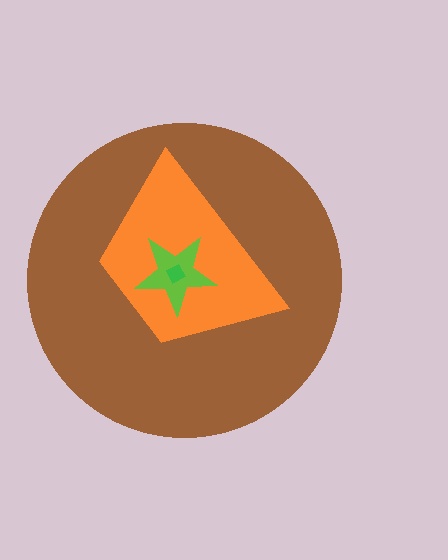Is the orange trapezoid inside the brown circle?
Yes.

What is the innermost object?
The green square.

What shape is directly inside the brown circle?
The orange trapezoid.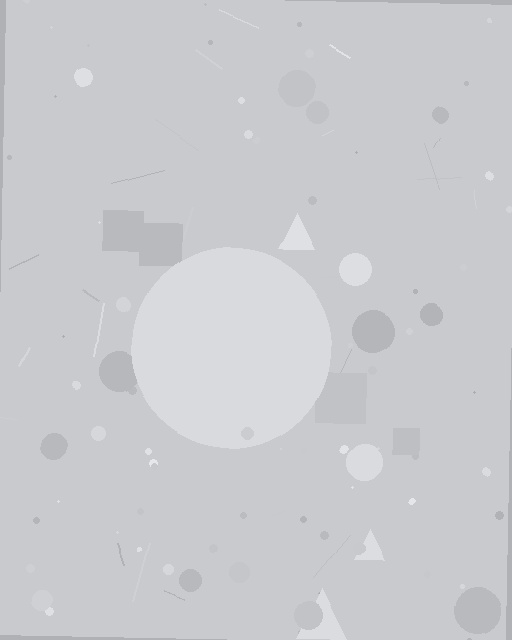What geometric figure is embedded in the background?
A circle is embedded in the background.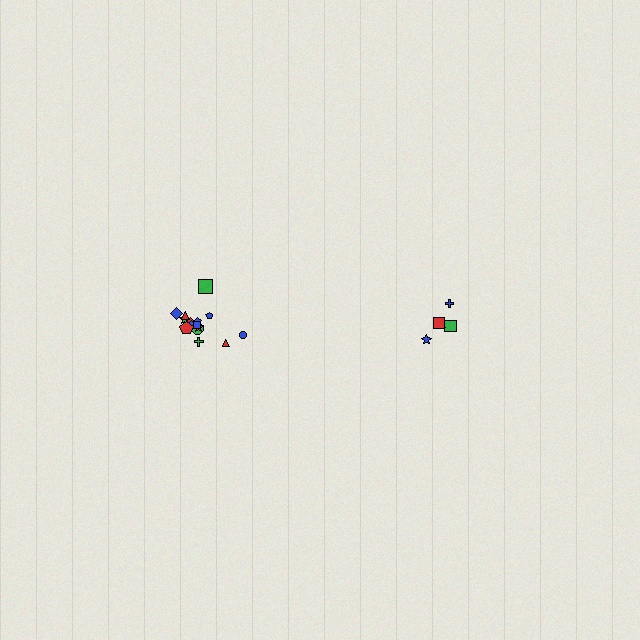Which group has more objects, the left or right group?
The left group.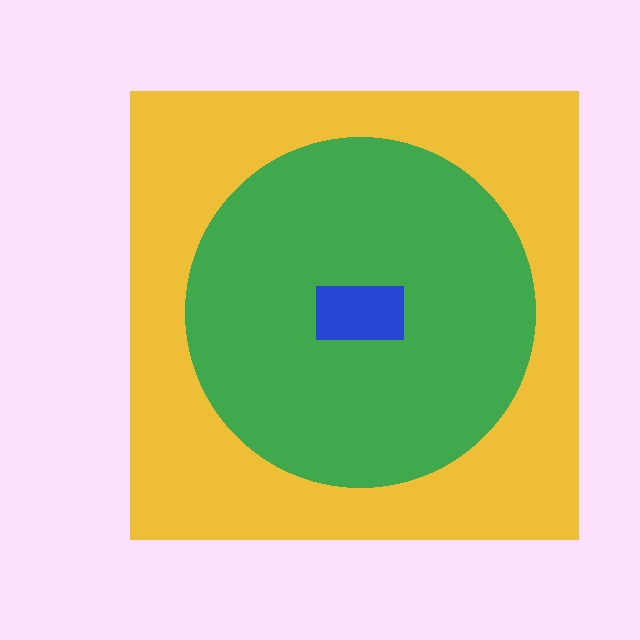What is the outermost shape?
The yellow square.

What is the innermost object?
The blue rectangle.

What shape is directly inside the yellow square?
The green circle.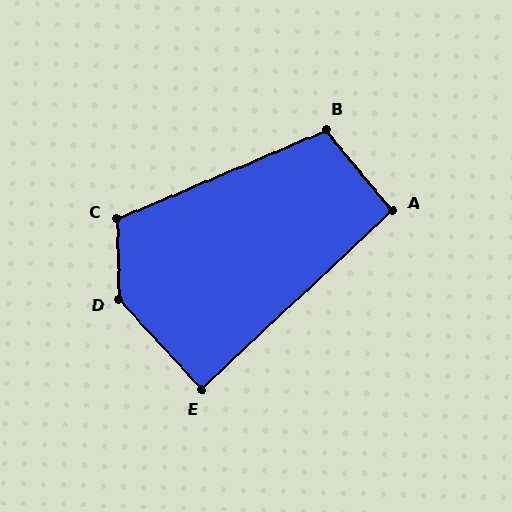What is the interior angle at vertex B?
Approximately 107 degrees (obtuse).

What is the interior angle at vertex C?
Approximately 112 degrees (obtuse).